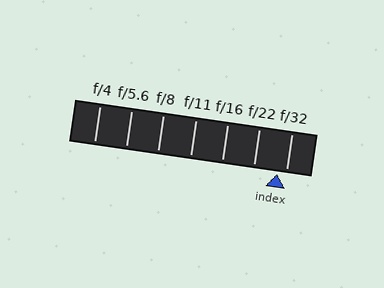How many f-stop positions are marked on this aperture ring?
There are 7 f-stop positions marked.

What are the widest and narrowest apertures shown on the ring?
The widest aperture shown is f/4 and the narrowest is f/32.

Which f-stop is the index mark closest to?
The index mark is closest to f/32.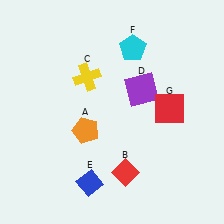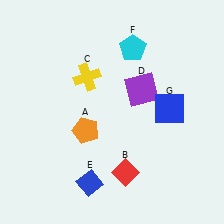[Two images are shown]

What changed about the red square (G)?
In Image 1, G is red. In Image 2, it changed to blue.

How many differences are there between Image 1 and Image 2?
There is 1 difference between the two images.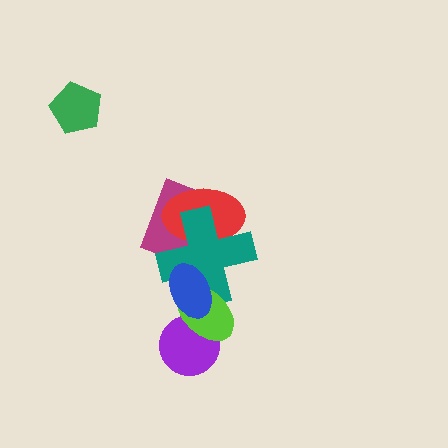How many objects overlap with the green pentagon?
0 objects overlap with the green pentagon.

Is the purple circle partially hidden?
Yes, it is partially covered by another shape.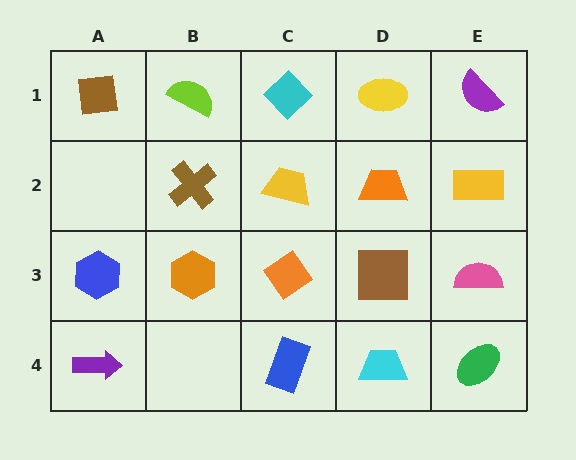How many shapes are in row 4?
4 shapes.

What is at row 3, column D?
A brown square.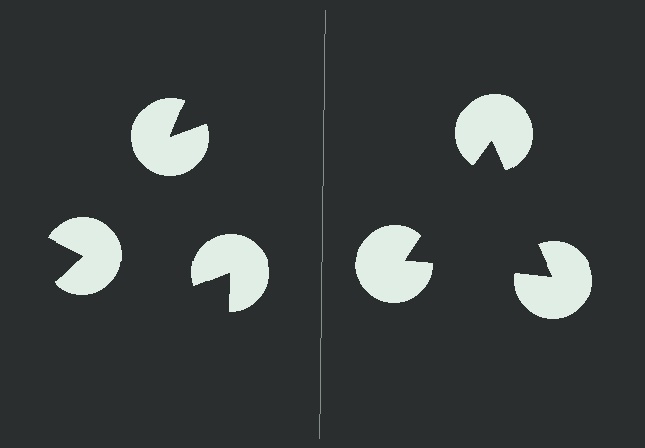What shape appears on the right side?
An illusory triangle.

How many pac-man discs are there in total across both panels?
6 — 3 on each side.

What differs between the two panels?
The pac-man discs are positioned identically on both sides; only the wedge orientations differ. On the right they align to a triangle; on the left they are misaligned.